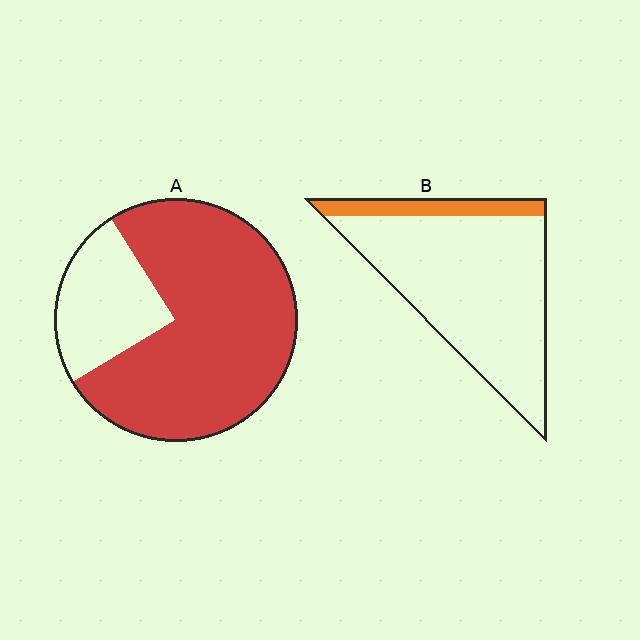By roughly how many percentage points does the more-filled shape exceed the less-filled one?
By roughly 60 percentage points (A over B).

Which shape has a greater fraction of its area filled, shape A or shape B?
Shape A.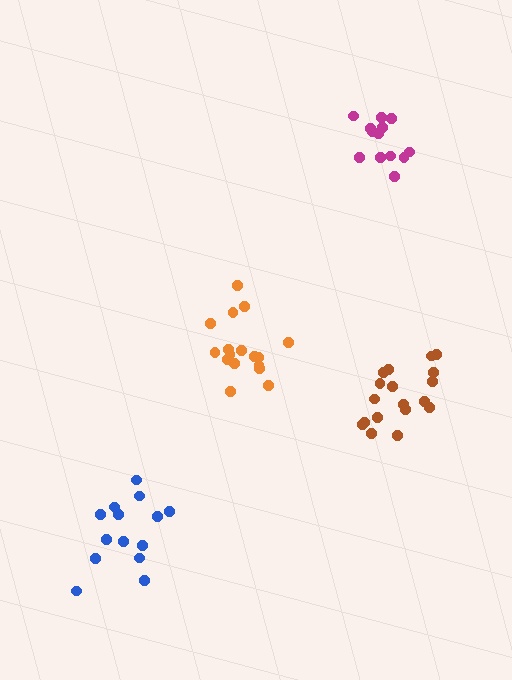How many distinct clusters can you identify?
There are 4 distinct clusters.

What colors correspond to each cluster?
The clusters are colored: brown, blue, magenta, orange.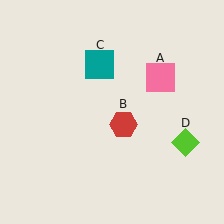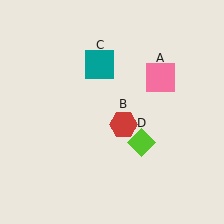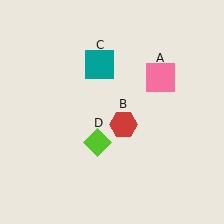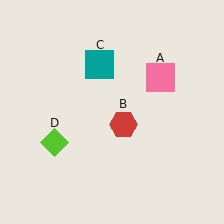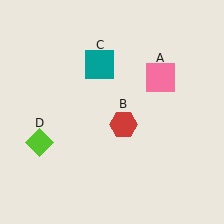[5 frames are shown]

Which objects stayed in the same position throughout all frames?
Pink square (object A) and red hexagon (object B) and teal square (object C) remained stationary.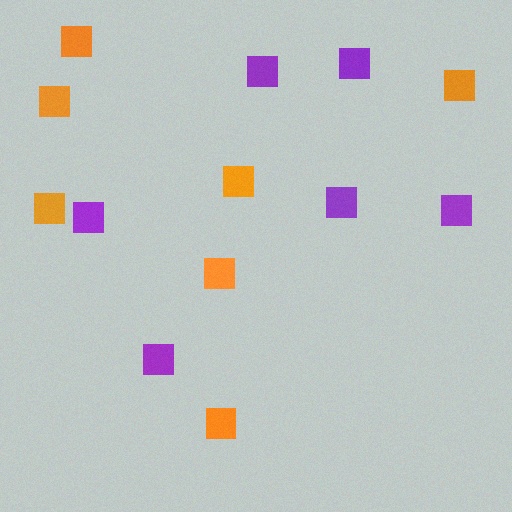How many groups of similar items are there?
There are 2 groups: one group of purple squares (6) and one group of orange squares (7).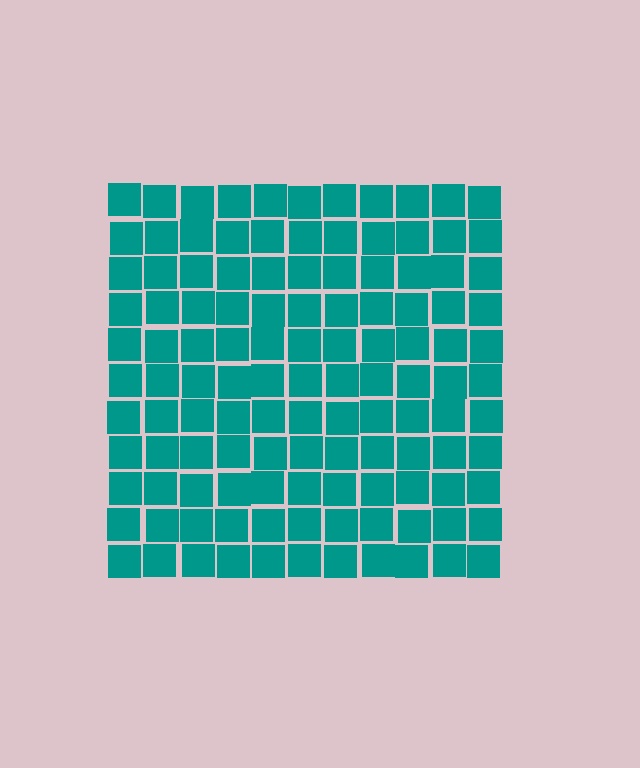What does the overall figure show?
The overall figure shows a square.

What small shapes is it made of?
It is made of small squares.